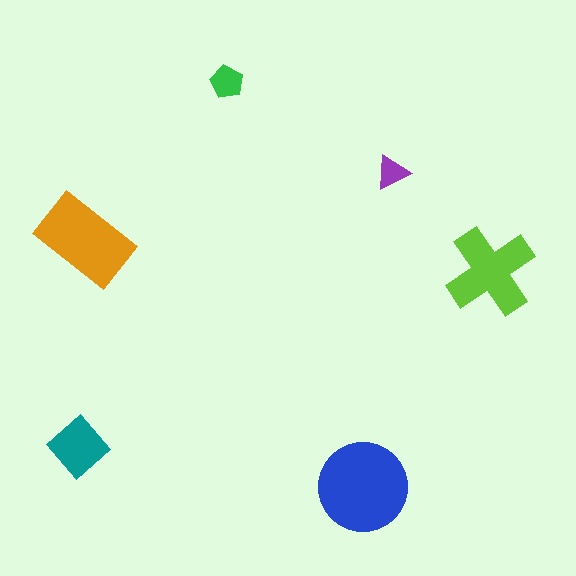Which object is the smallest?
The purple triangle.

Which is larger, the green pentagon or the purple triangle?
The green pentagon.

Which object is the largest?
The blue circle.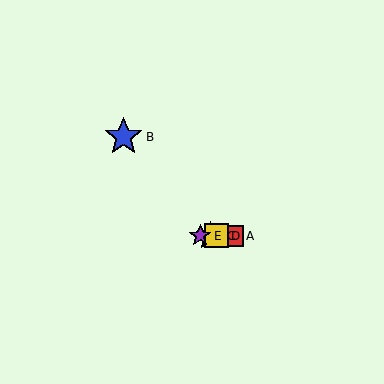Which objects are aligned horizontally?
Objects A, C, D, E are aligned horizontally.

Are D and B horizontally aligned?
No, D is at y≈236 and B is at y≈137.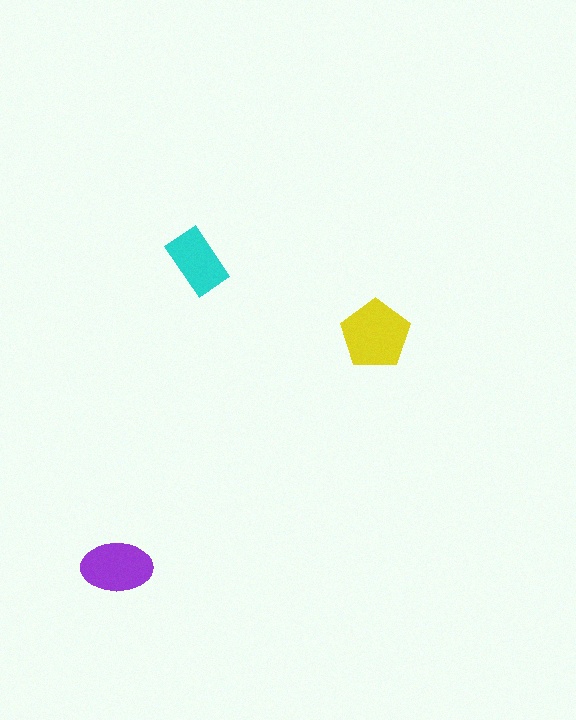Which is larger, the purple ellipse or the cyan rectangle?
The purple ellipse.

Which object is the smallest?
The cyan rectangle.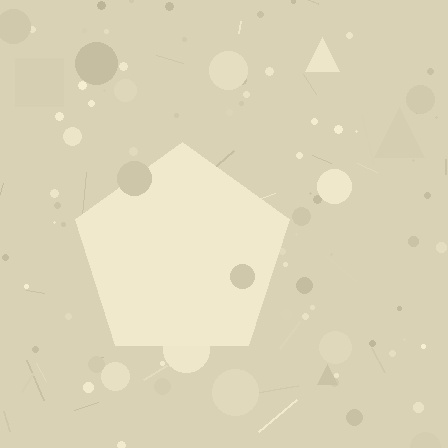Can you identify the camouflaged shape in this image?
The camouflaged shape is a pentagon.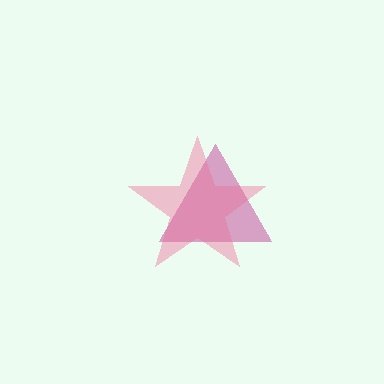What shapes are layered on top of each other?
The layered shapes are: a magenta triangle, a pink star.